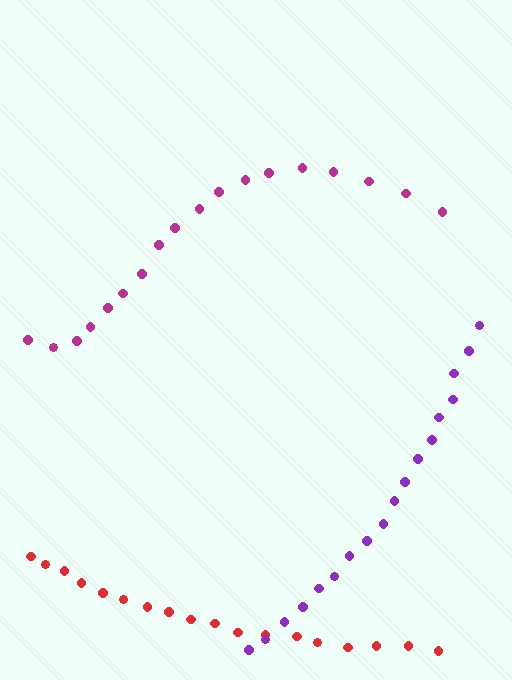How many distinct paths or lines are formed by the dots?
There are 3 distinct paths.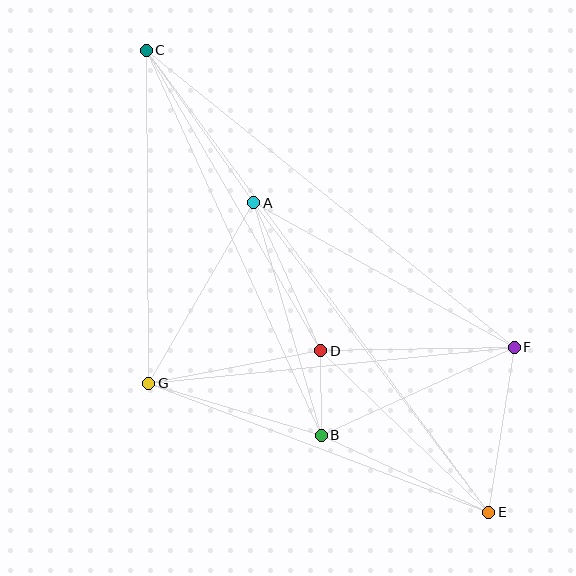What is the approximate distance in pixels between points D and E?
The distance between D and E is approximately 233 pixels.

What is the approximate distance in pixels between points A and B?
The distance between A and B is approximately 242 pixels.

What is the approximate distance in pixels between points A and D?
The distance between A and D is approximately 163 pixels.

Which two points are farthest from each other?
Points C and E are farthest from each other.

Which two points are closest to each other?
Points B and D are closest to each other.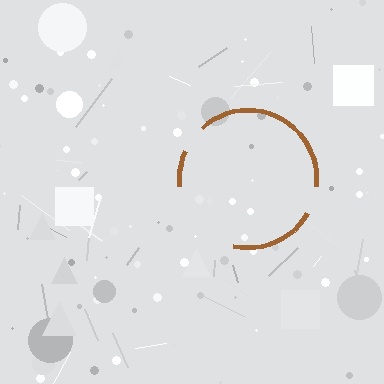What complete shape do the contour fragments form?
The contour fragments form a circle.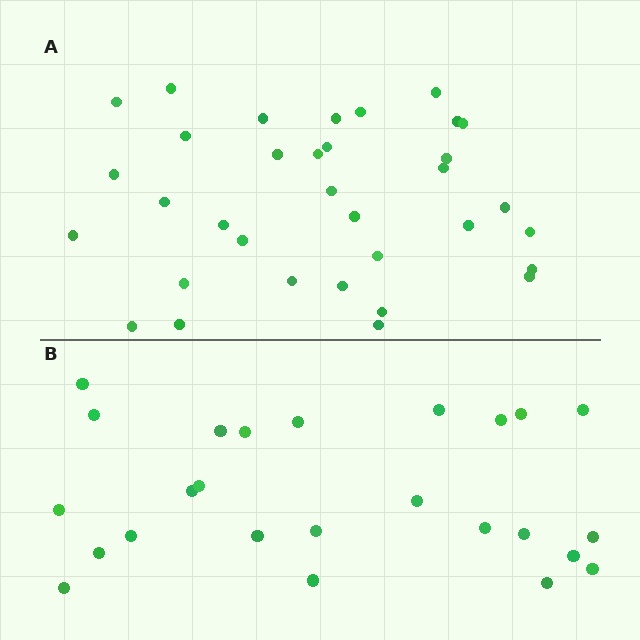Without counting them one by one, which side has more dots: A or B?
Region A (the top region) has more dots.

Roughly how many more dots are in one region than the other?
Region A has roughly 8 or so more dots than region B.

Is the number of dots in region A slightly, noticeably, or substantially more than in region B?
Region A has noticeably more, but not dramatically so. The ratio is roughly 1.4 to 1.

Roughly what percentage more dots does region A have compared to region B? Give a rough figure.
About 35% more.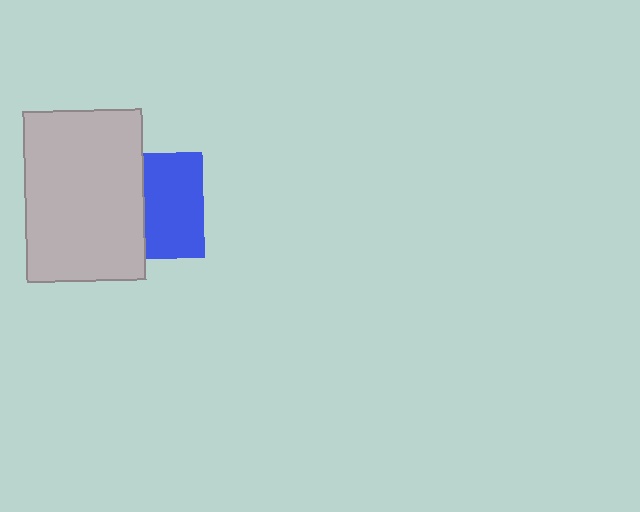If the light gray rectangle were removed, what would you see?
You would see the complete blue square.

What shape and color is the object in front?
The object in front is a light gray rectangle.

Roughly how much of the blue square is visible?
About half of it is visible (roughly 57%).